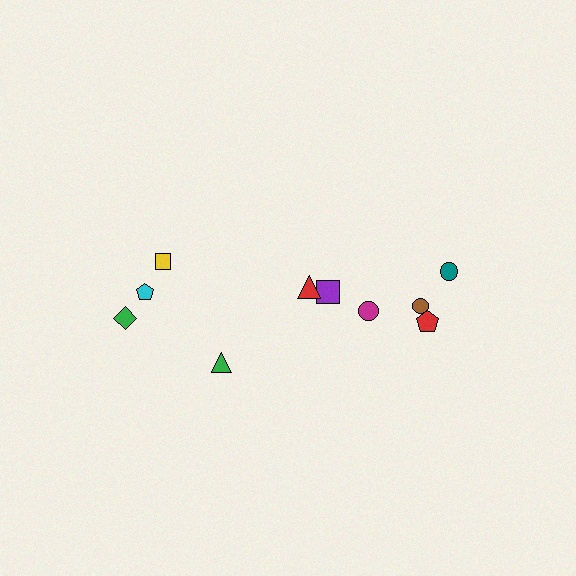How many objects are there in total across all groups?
There are 10 objects.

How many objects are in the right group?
There are 6 objects.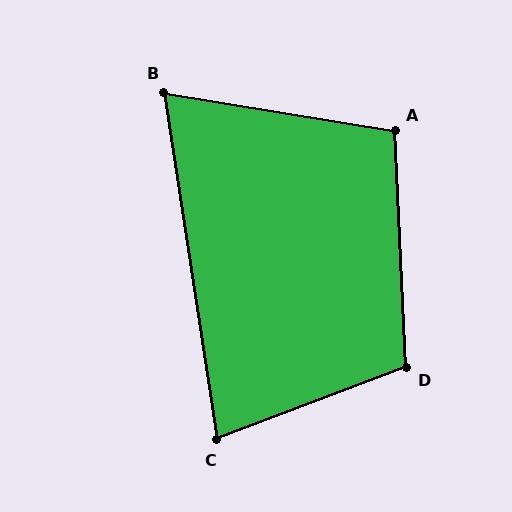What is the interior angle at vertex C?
Approximately 78 degrees (acute).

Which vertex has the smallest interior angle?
B, at approximately 72 degrees.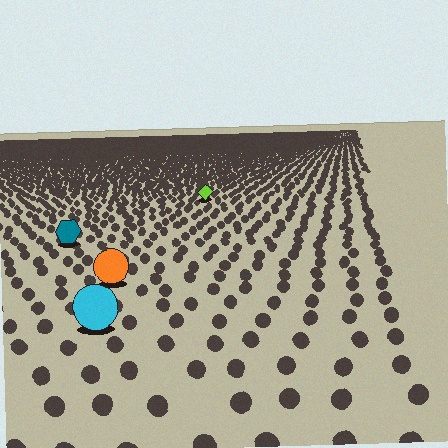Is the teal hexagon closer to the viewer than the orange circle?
No. The orange circle is closer — you can tell from the texture gradient: the ground texture is coarser near it.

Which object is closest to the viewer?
The cyan circle is closest. The texture marks near it are larger and more spread out.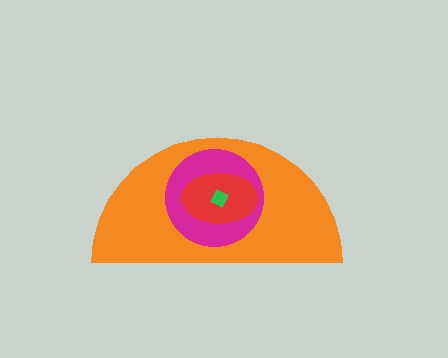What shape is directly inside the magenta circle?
The red ellipse.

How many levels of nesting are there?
4.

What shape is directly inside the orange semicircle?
The magenta circle.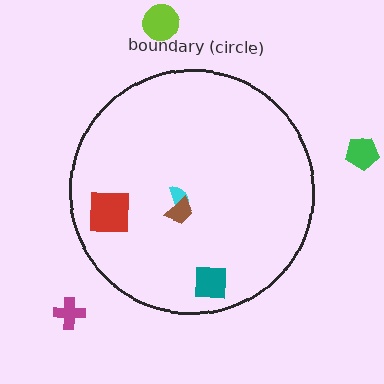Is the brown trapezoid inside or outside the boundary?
Inside.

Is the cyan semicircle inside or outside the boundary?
Inside.